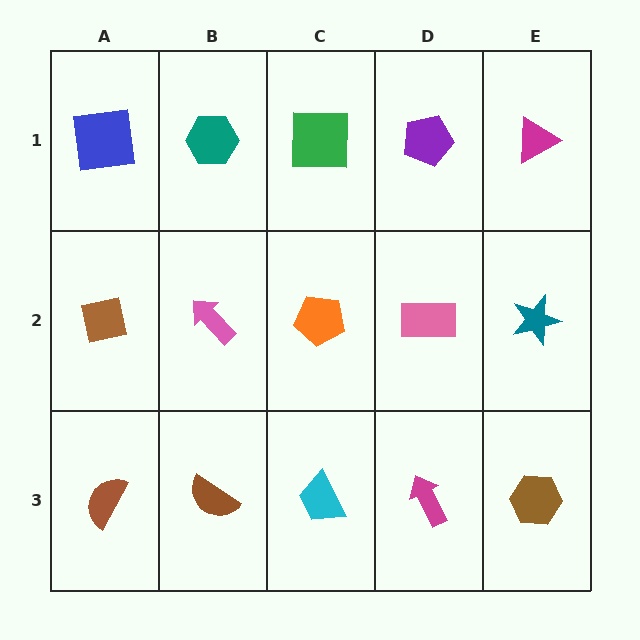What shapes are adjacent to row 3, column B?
A pink arrow (row 2, column B), a brown semicircle (row 3, column A), a cyan trapezoid (row 3, column C).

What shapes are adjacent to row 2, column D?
A purple pentagon (row 1, column D), a magenta arrow (row 3, column D), an orange pentagon (row 2, column C), a teal star (row 2, column E).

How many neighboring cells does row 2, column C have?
4.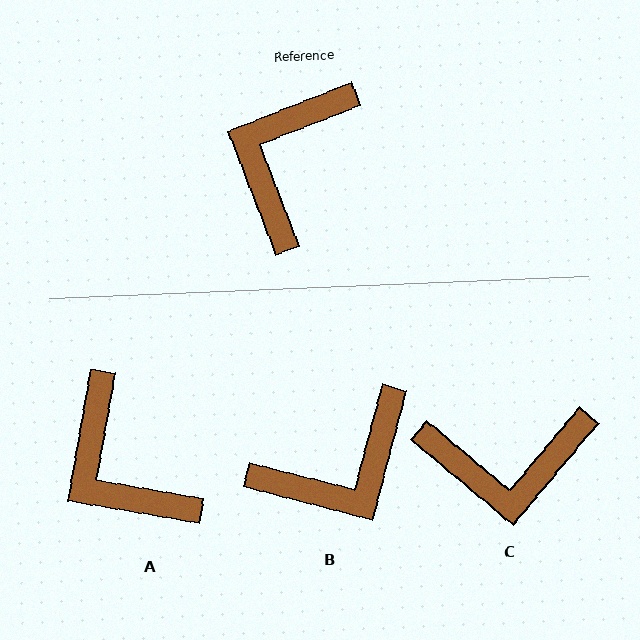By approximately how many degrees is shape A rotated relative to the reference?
Approximately 59 degrees counter-clockwise.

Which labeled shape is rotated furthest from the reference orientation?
B, about 144 degrees away.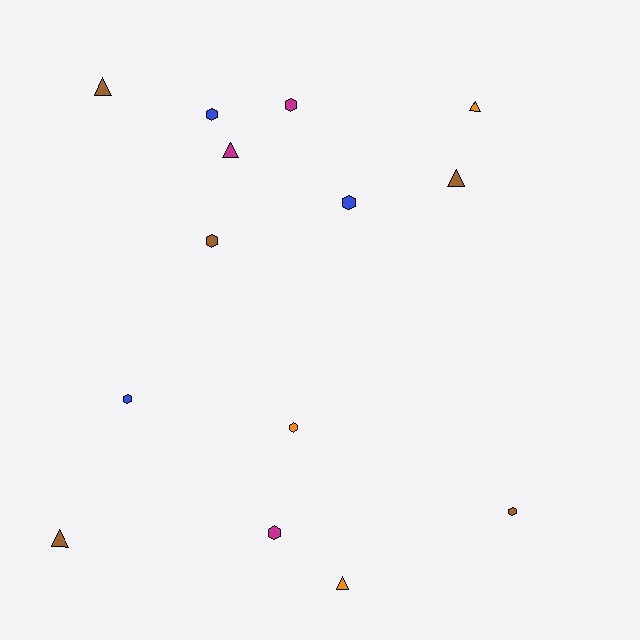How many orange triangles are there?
There are 2 orange triangles.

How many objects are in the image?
There are 14 objects.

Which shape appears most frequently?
Hexagon, with 8 objects.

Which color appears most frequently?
Brown, with 5 objects.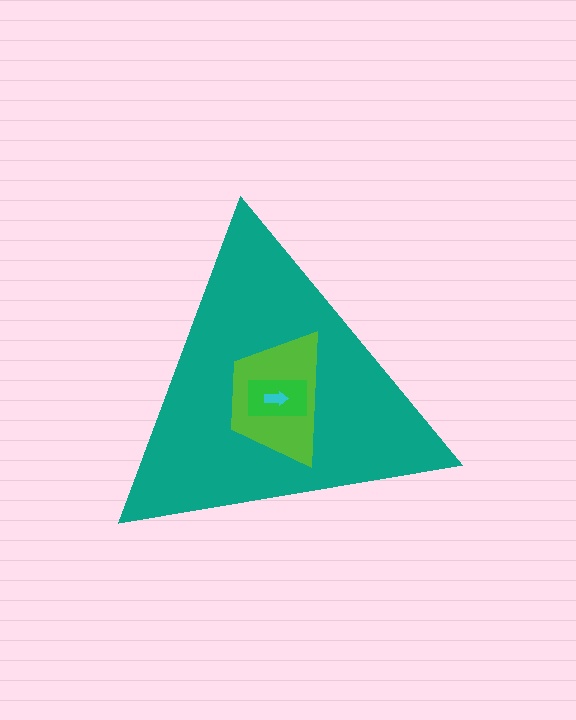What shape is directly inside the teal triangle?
The lime trapezoid.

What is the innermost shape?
The cyan arrow.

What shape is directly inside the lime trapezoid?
The green rectangle.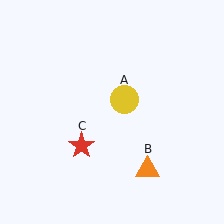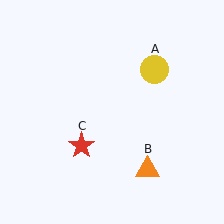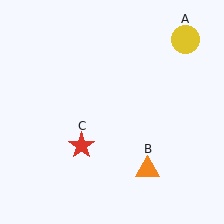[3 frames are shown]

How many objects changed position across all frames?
1 object changed position: yellow circle (object A).